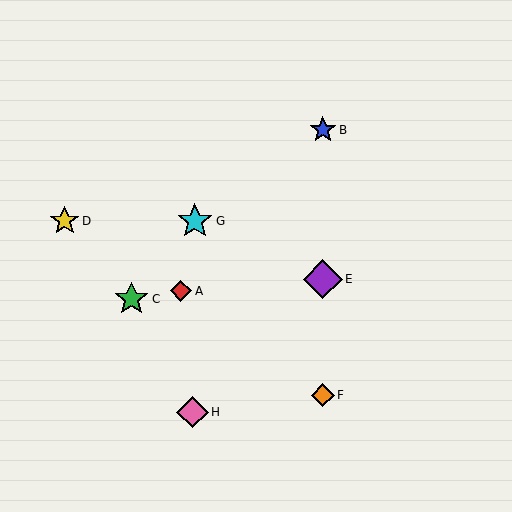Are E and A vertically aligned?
No, E is at x≈323 and A is at x≈181.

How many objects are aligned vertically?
3 objects (B, E, F) are aligned vertically.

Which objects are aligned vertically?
Objects B, E, F are aligned vertically.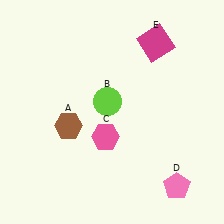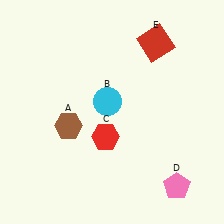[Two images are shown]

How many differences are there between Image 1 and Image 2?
There are 3 differences between the two images.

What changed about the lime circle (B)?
In Image 1, B is lime. In Image 2, it changed to cyan.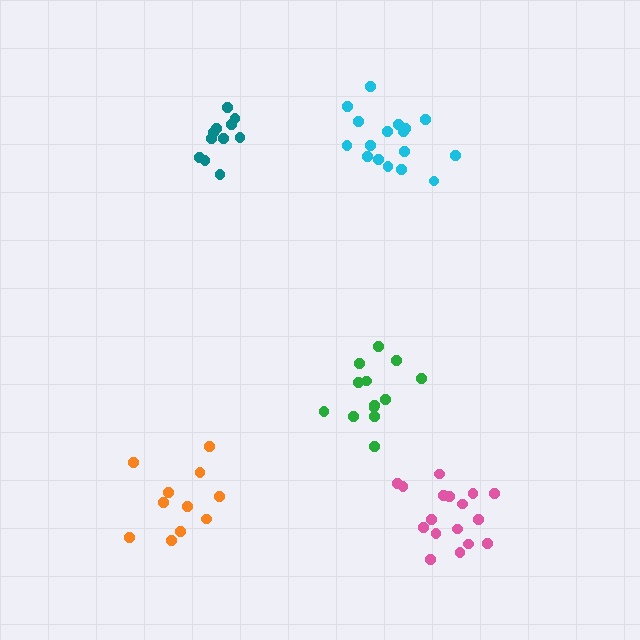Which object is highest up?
The cyan cluster is topmost.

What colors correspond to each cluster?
The clusters are colored: pink, green, cyan, teal, orange.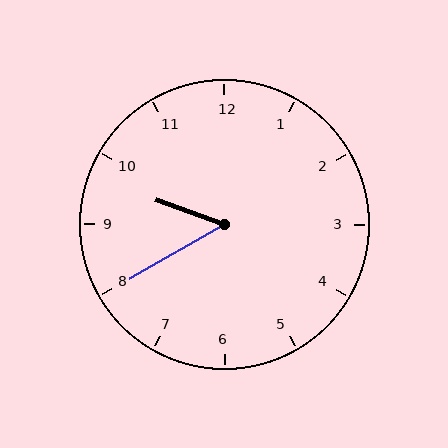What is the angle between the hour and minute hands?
Approximately 50 degrees.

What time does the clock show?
9:40.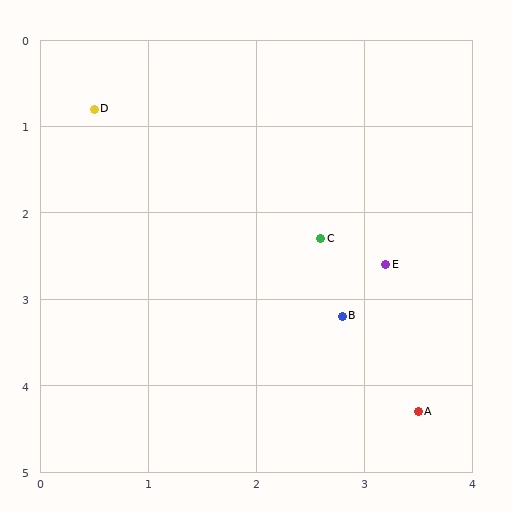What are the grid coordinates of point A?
Point A is at approximately (3.5, 4.3).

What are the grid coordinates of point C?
Point C is at approximately (2.6, 2.3).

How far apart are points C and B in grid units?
Points C and B are about 0.9 grid units apart.